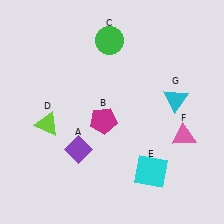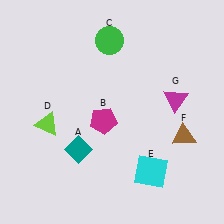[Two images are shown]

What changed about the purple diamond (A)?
In Image 1, A is purple. In Image 2, it changed to teal.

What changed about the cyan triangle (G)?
In Image 1, G is cyan. In Image 2, it changed to magenta.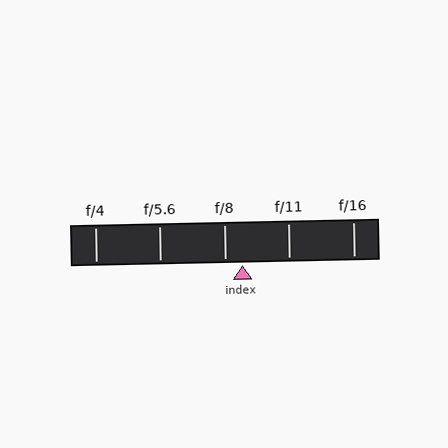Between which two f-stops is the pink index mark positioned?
The index mark is between f/8 and f/11.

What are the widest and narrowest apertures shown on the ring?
The widest aperture shown is f/4 and the narrowest is f/16.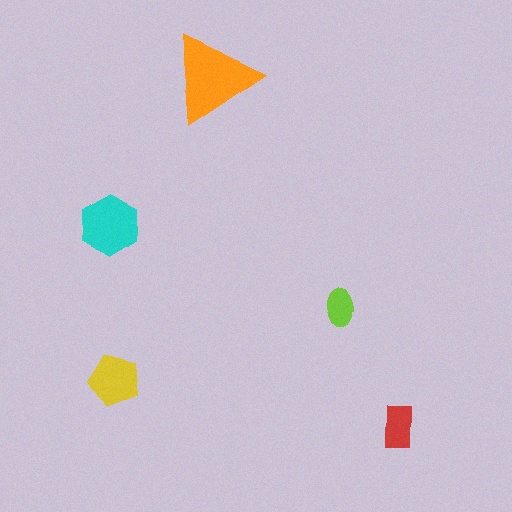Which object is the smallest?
The lime ellipse.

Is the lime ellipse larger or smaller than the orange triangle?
Smaller.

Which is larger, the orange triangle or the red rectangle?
The orange triangle.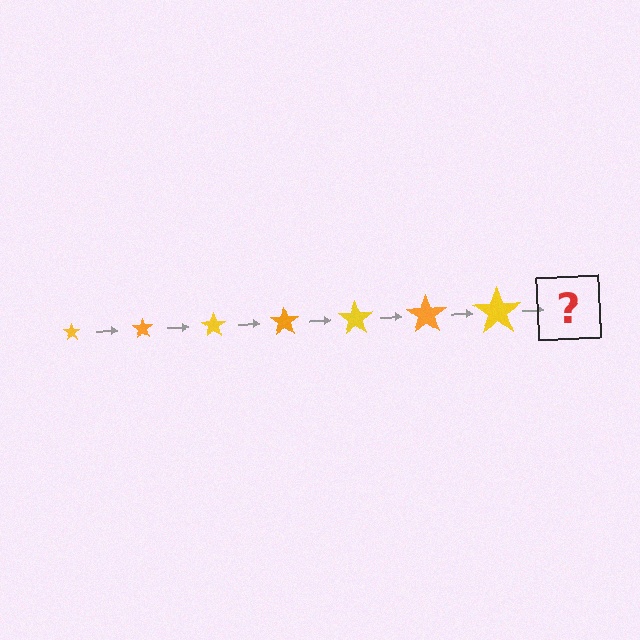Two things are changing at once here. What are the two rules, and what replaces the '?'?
The two rules are that the star grows larger each step and the color cycles through yellow and orange. The '?' should be an orange star, larger than the previous one.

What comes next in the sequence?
The next element should be an orange star, larger than the previous one.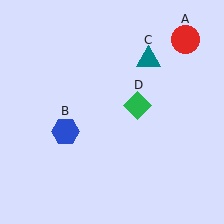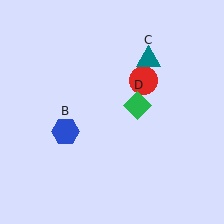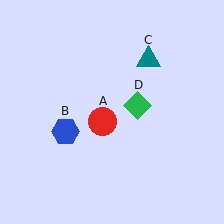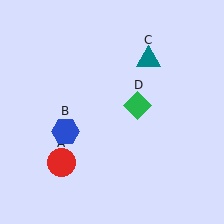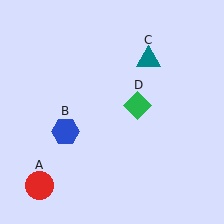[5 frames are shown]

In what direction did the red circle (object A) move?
The red circle (object A) moved down and to the left.